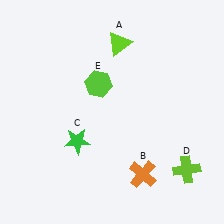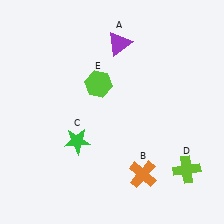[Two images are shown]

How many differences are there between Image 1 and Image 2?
There is 1 difference between the two images.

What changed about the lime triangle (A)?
In Image 1, A is lime. In Image 2, it changed to purple.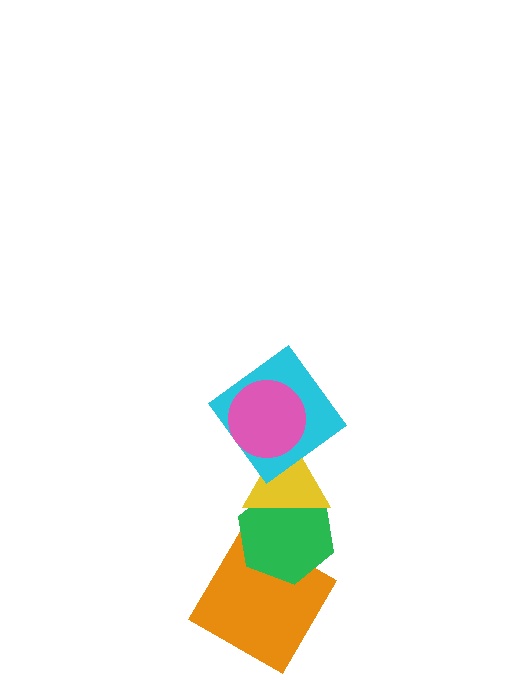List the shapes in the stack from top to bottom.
From top to bottom: the pink circle, the cyan diamond, the yellow triangle, the green hexagon, the orange diamond.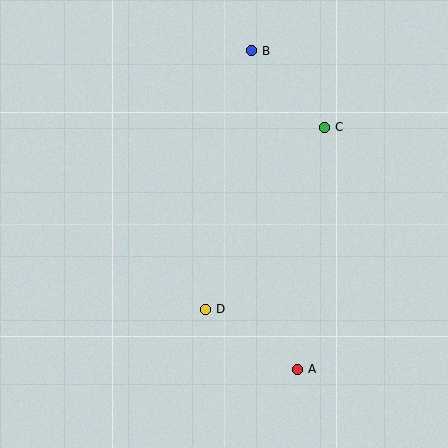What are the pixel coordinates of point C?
Point C is at (324, 127).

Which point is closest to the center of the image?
Point D at (205, 309) is closest to the center.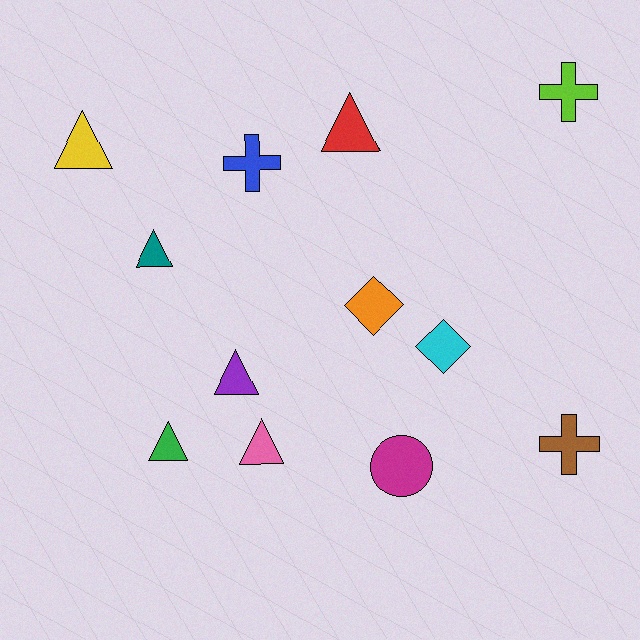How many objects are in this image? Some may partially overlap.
There are 12 objects.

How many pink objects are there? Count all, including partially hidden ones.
There is 1 pink object.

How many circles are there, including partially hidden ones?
There is 1 circle.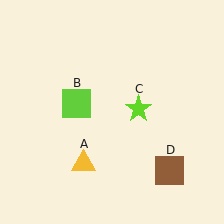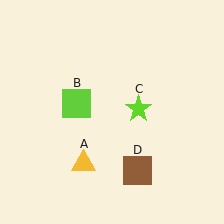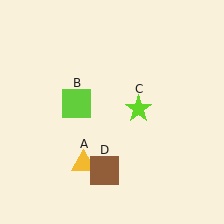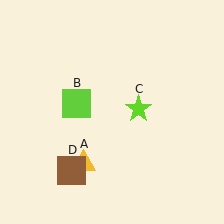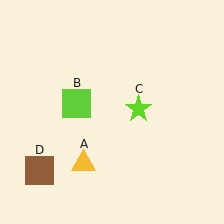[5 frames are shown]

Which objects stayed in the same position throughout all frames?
Yellow triangle (object A) and lime square (object B) and lime star (object C) remained stationary.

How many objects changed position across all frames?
1 object changed position: brown square (object D).